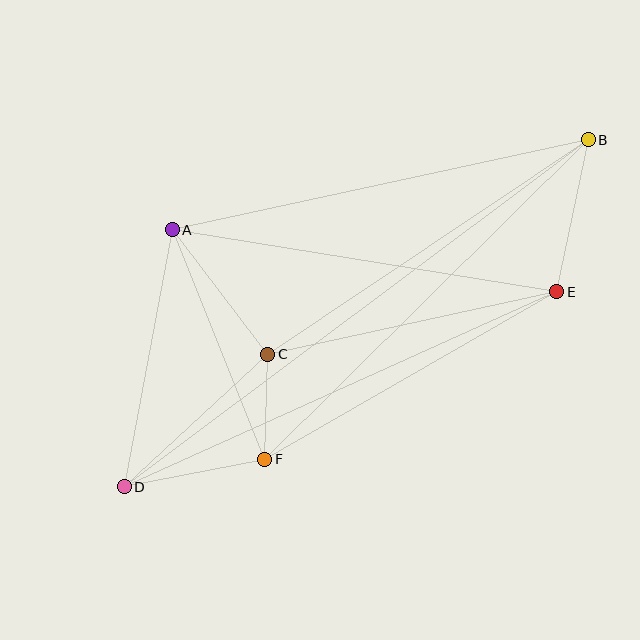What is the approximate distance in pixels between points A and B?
The distance between A and B is approximately 426 pixels.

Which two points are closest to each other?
Points C and F are closest to each other.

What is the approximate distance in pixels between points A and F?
The distance between A and F is approximately 248 pixels.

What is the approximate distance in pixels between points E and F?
The distance between E and F is approximately 337 pixels.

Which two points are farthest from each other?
Points B and D are farthest from each other.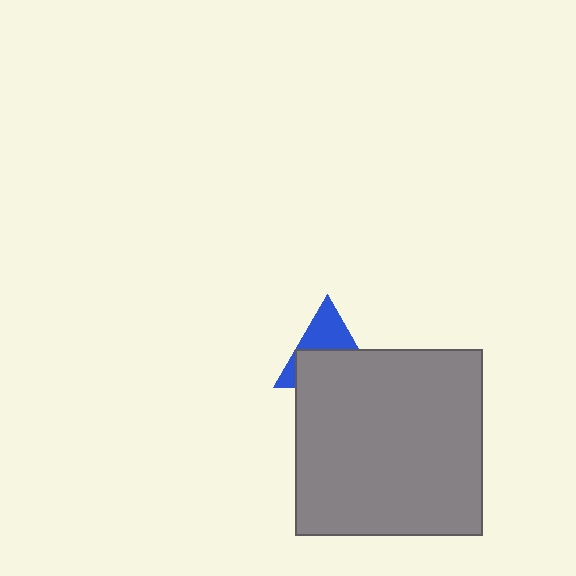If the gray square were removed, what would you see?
You would see the complete blue triangle.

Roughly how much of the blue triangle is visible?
A small part of it is visible (roughly 44%).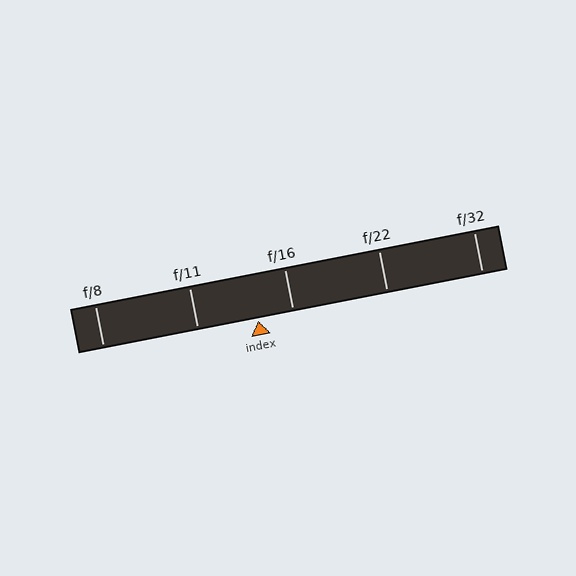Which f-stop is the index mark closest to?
The index mark is closest to f/16.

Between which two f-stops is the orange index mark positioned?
The index mark is between f/11 and f/16.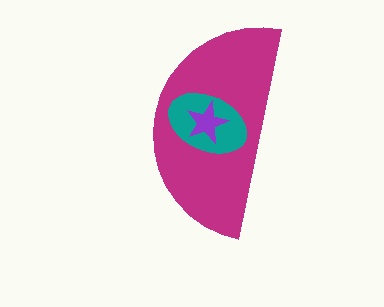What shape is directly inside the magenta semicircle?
The teal ellipse.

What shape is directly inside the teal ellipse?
The purple star.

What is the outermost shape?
The magenta semicircle.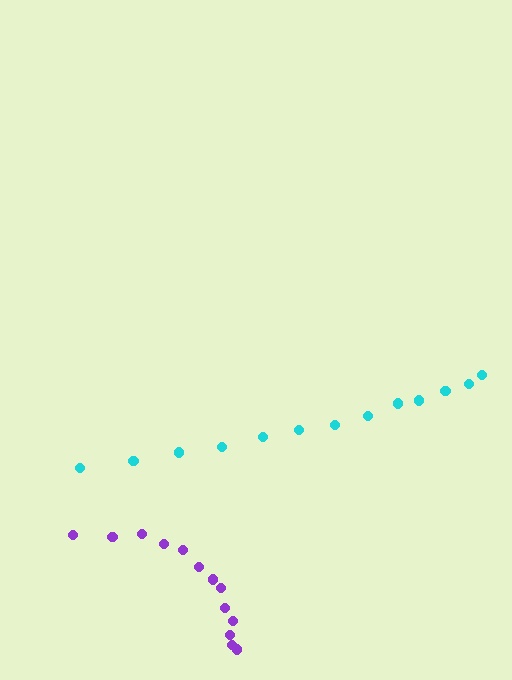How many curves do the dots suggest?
There are 2 distinct paths.